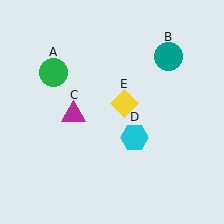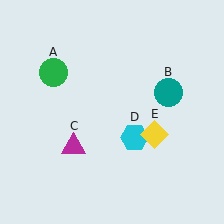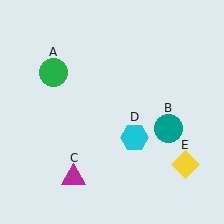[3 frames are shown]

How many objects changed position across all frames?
3 objects changed position: teal circle (object B), magenta triangle (object C), yellow diamond (object E).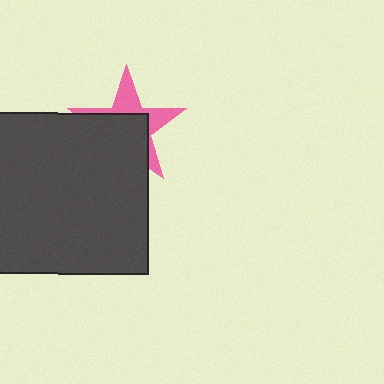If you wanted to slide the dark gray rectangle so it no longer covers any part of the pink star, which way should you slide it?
Slide it down — that is the most direct way to separate the two shapes.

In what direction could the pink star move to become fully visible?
The pink star could move up. That would shift it out from behind the dark gray rectangle entirely.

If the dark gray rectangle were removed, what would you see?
You would see the complete pink star.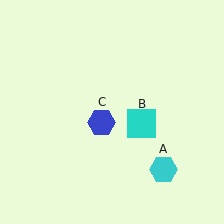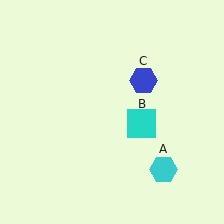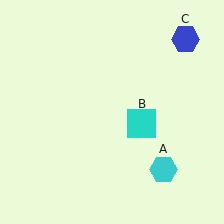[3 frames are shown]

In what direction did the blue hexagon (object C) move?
The blue hexagon (object C) moved up and to the right.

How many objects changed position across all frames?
1 object changed position: blue hexagon (object C).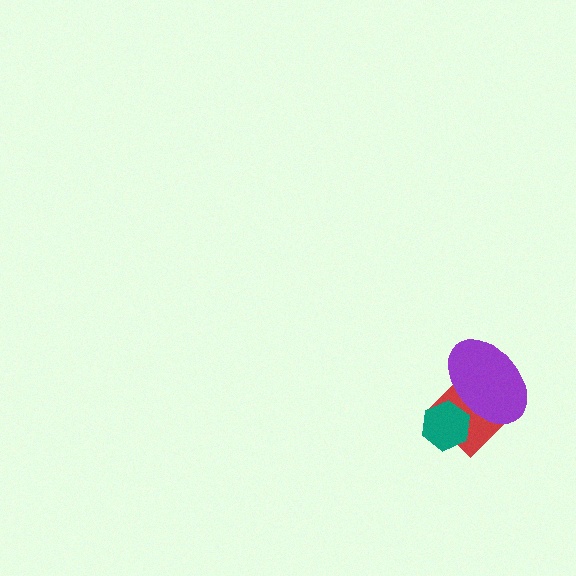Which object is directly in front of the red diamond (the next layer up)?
The purple ellipse is directly in front of the red diamond.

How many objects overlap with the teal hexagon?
2 objects overlap with the teal hexagon.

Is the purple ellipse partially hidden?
Yes, it is partially covered by another shape.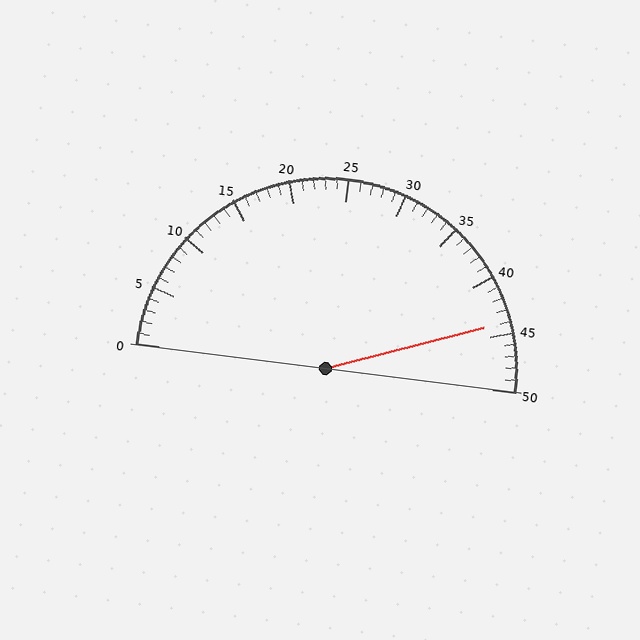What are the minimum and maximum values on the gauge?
The gauge ranges from 0 to 50.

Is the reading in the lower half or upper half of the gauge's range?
The reading is in the upper half of the range (0 to 50).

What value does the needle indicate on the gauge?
The needle indicates approximately 44.